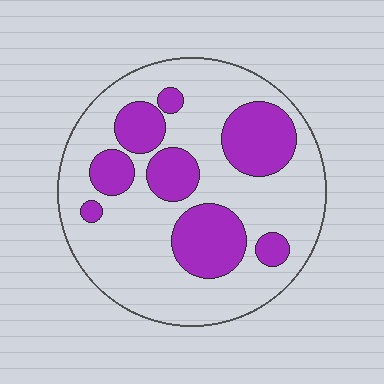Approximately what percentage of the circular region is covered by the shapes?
Approximately 30%.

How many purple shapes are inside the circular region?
8.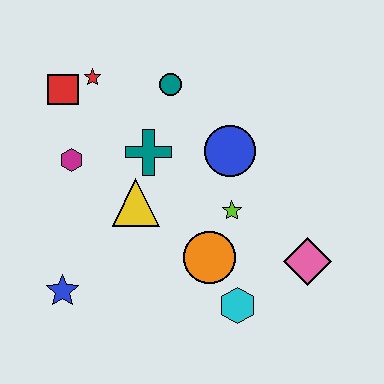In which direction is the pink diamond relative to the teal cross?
The pink diamond is to the right of the teal cross.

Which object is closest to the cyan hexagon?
The orange circle is closest to the cyan hexagon.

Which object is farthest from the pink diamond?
The red square is farthest from the pink diamond.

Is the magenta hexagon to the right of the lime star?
No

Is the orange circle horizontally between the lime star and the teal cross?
Yes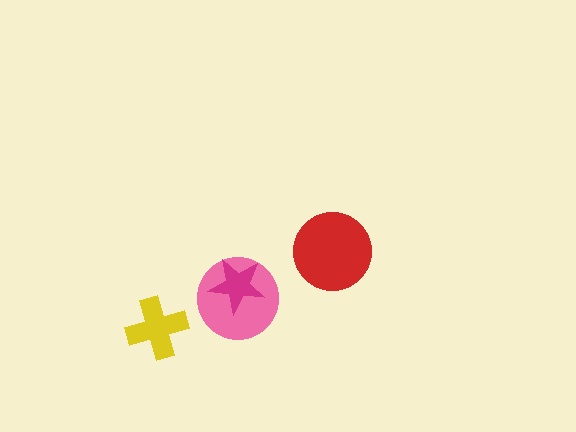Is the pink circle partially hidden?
Yes, it is partially covered by another shape.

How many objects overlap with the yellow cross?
0 objects overlap with the yellow cross.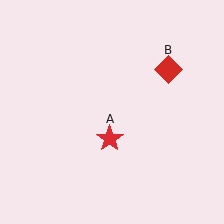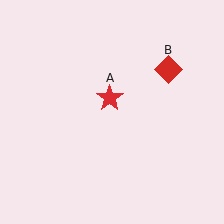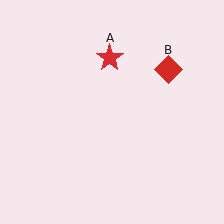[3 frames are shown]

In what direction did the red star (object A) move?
The red star (object A) moved up.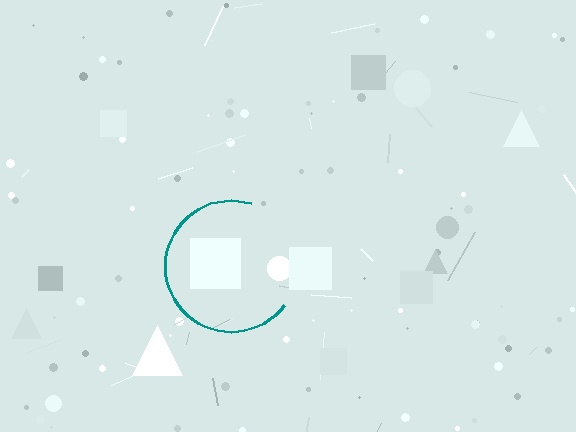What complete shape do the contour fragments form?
The contour fragments form a circle.